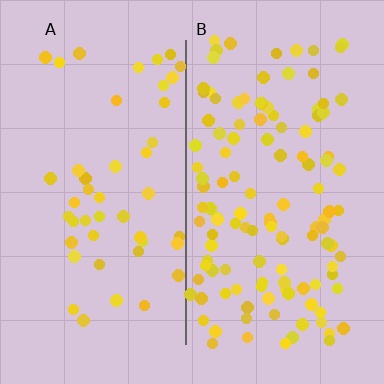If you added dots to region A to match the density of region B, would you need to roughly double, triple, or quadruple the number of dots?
Approximately triple.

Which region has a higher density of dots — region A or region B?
B (the right).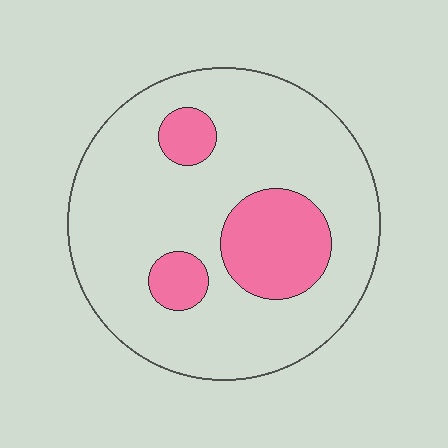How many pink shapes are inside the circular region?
3.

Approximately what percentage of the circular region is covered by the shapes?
Approximately 20%.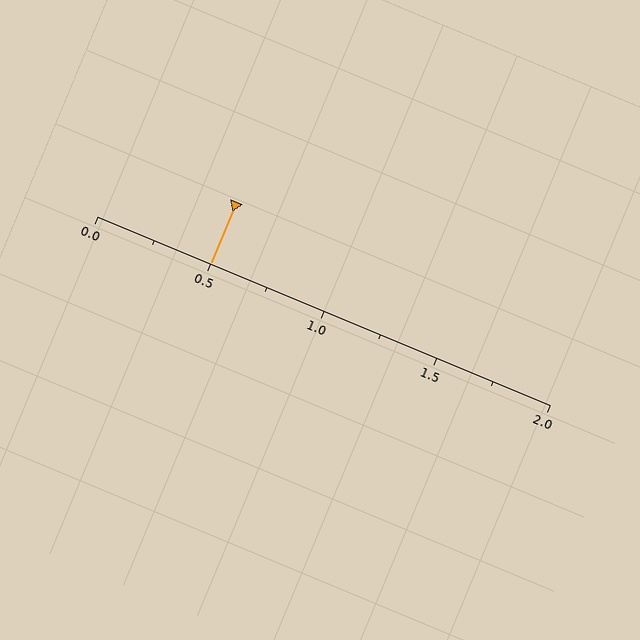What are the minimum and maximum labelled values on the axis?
The axis runs from 0.0 to 2.0.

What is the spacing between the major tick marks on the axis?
The major ticks are spaced 0.5 apart.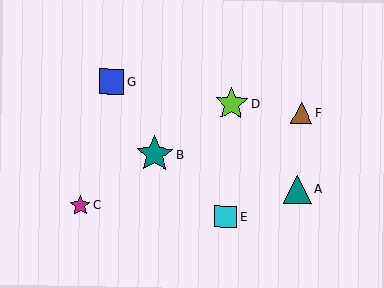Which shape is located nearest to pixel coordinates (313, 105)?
The brown triangle (labeled F) at (301, 113) is nearest to that location.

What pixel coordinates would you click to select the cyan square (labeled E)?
Click at (225, 216) to select the cyan square E.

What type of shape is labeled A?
Shape A is a teal triangle.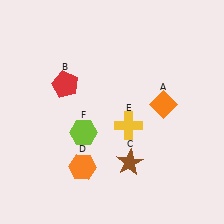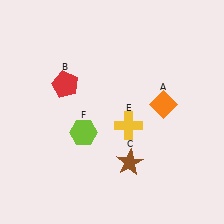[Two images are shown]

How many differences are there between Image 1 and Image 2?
There is 1 difference between the two images.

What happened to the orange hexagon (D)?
The orange hexagon (D) was removed in Image 2. It was in the bottom-left area of Image 1.